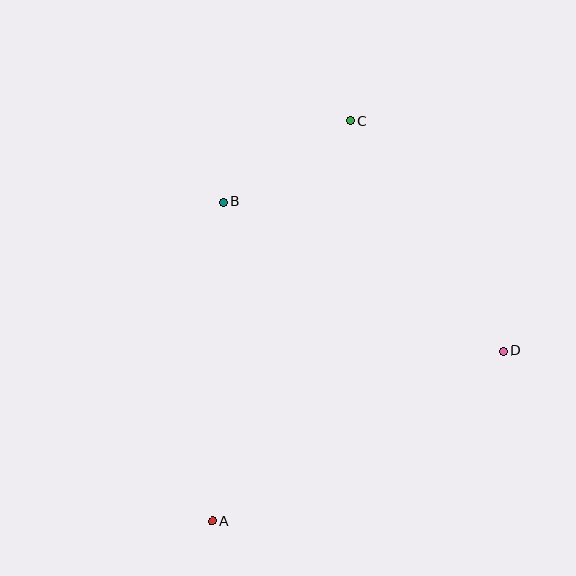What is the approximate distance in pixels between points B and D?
The distance between B and D is approximately 317 pixels.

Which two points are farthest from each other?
Points A and C are farthest from each other.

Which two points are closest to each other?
Points B and C are closest to each other.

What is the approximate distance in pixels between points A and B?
The distance between A and B is approximately 320 pixels.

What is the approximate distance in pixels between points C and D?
The distance between C and D is approximately 277 pixels.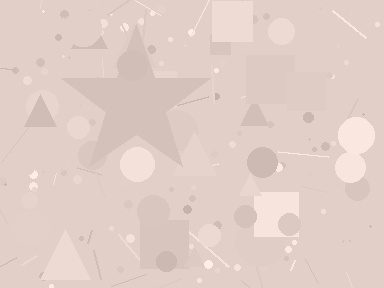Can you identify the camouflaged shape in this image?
The camouflaged shape is a star.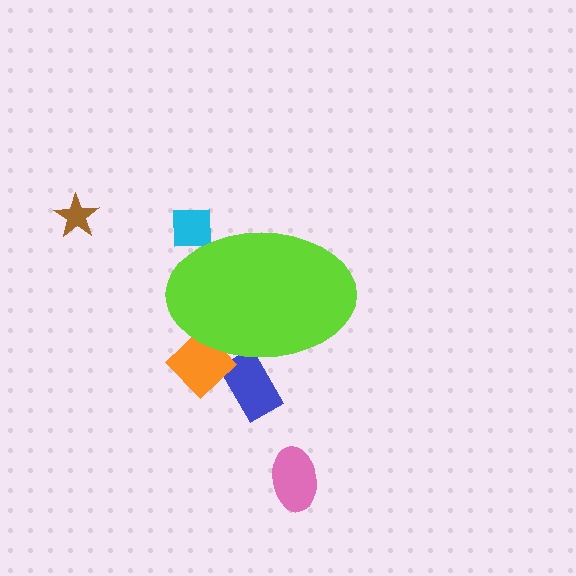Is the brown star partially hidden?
No, the brown star is fully visible.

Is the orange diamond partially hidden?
Yes, the orange diamond is partially hidden behind the lime ellipse.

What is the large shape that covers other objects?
A lime ellipse.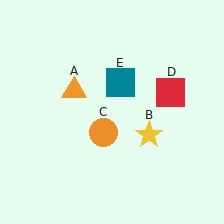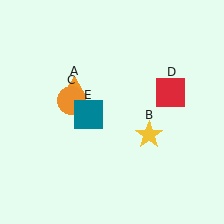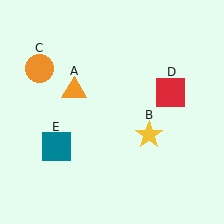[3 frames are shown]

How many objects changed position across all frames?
2 objects changed position: orange circle (object C), teal square (object E).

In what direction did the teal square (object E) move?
The teal square (object E) moved down and to the left.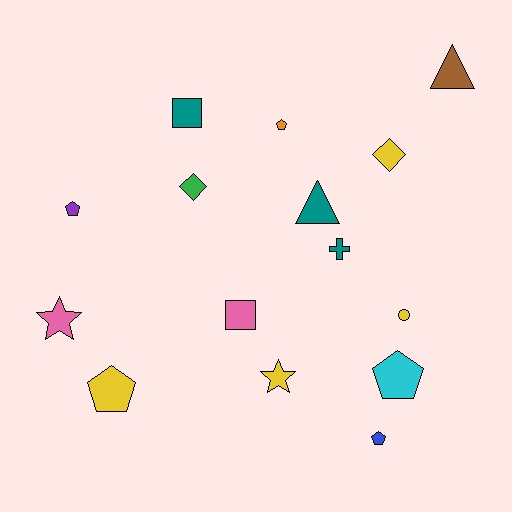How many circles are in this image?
There is 1 circle.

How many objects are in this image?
There are 15 objects.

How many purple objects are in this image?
There is 1 purple object.